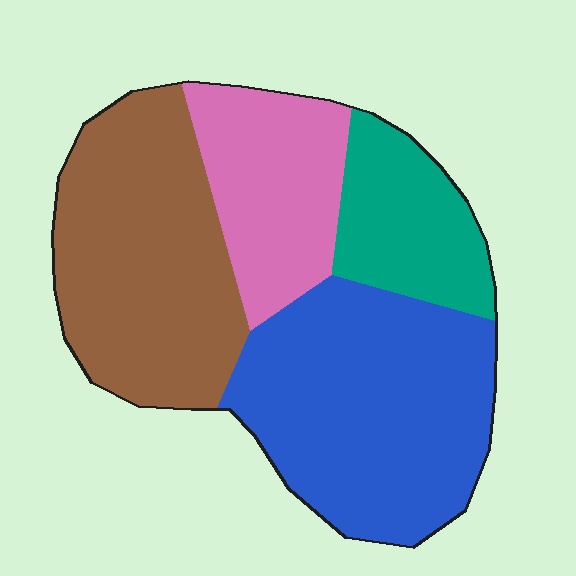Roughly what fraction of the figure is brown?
Brown takes up about one third (1/3) of the figure.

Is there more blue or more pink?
Blue.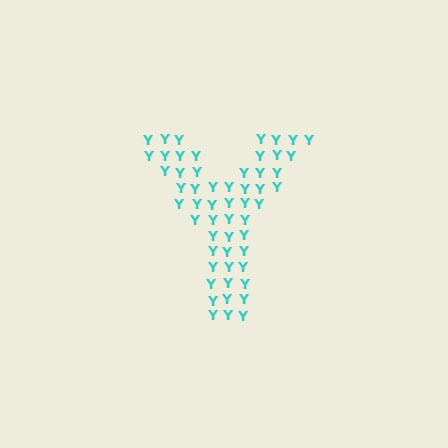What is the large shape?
The large shape is the letter Y.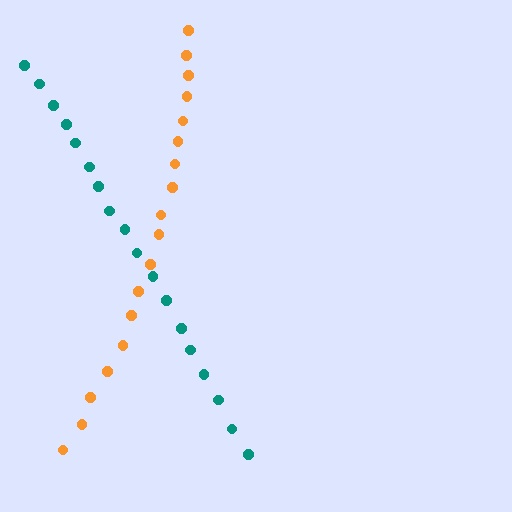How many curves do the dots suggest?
There are 2 distinct paths.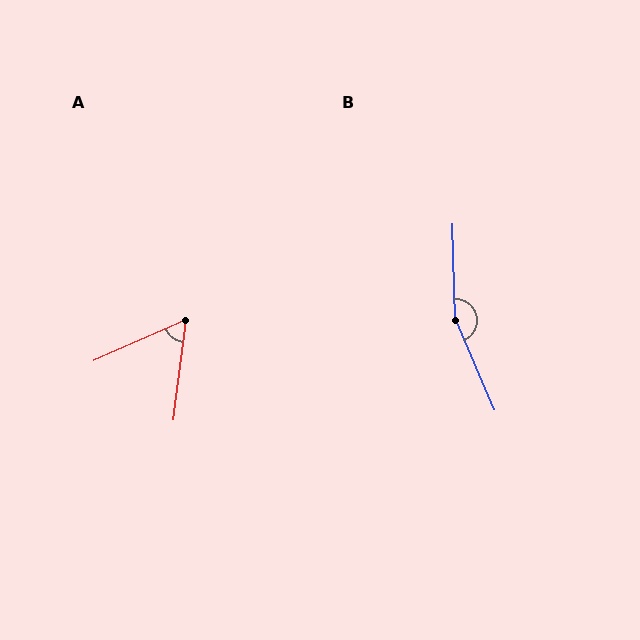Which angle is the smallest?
A, at approximately 59 degrees.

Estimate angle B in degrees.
Approximately 158 degrees.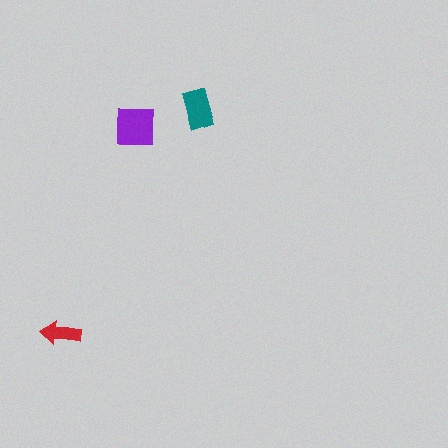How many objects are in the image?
There are 3 objects in the image.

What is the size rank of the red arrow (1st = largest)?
3rd.